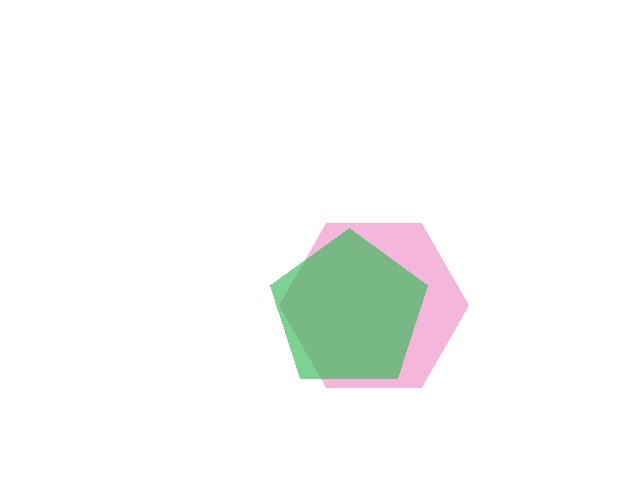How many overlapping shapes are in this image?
There are 2 overlapping shapes in the image.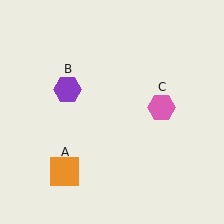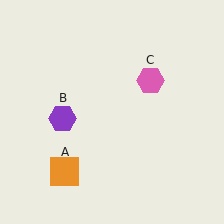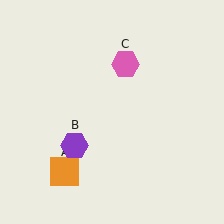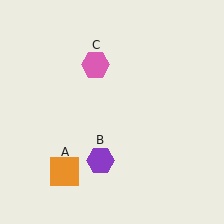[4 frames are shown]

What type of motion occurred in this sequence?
The purple hexagon (object B), pink hexagon (object C) rotated counterclockwise around the center of the scene.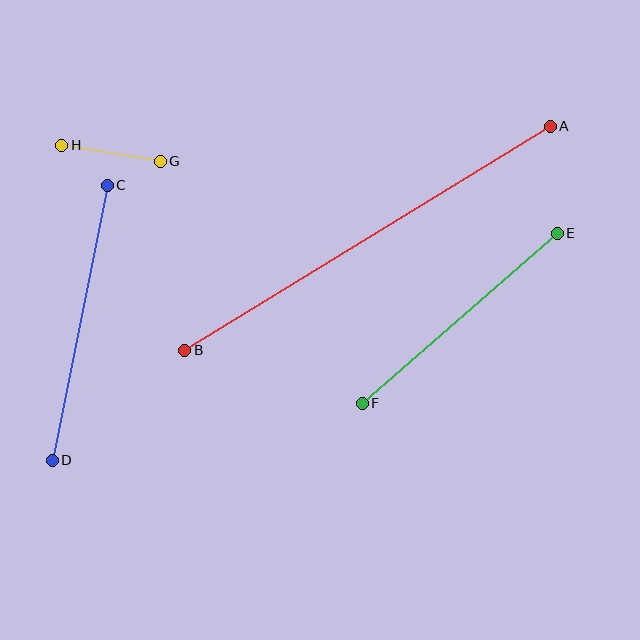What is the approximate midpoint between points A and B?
The midpoint is at approximately (368, 238) pixels.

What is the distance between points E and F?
The distance is approximately 258 pixels.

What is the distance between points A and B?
The distance is approximately 429 pixels.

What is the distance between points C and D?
The distance is approximately 280 pixels.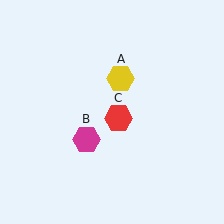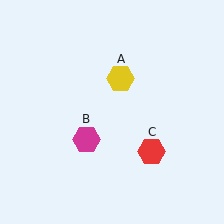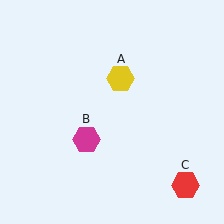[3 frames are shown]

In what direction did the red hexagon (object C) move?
The red hexagon (object C) moved down and to the right.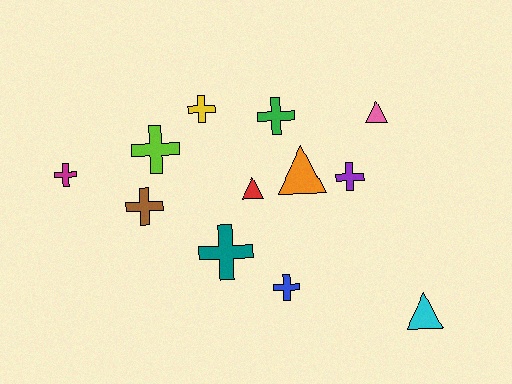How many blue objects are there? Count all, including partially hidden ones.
There is 1 blue object.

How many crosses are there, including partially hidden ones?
There are 8 crosses.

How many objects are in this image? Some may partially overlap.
There are 12 objects.